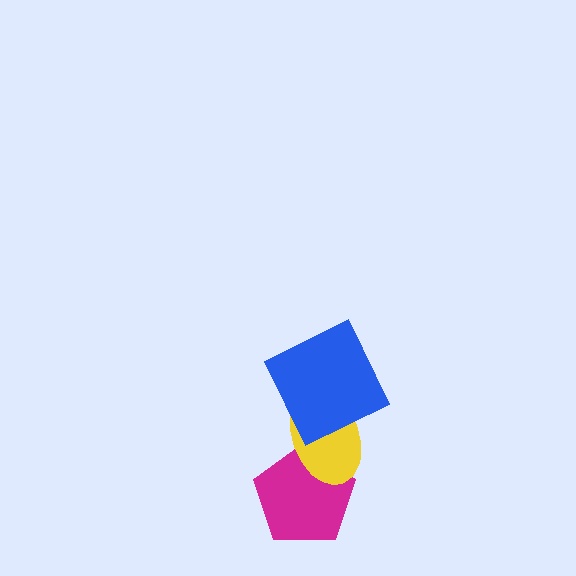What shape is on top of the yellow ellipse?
The blue square is on top of the yellow ellipse.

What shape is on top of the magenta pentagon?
The yellow ellipse is on top of the magenta pentagon.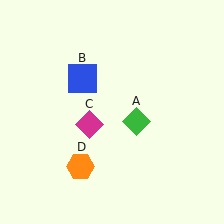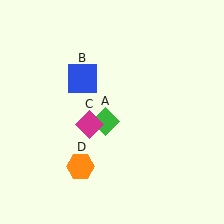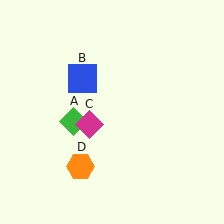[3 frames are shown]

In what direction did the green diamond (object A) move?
The green diamond (object A) moved left.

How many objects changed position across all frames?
1 object changed position: green diamond (object A).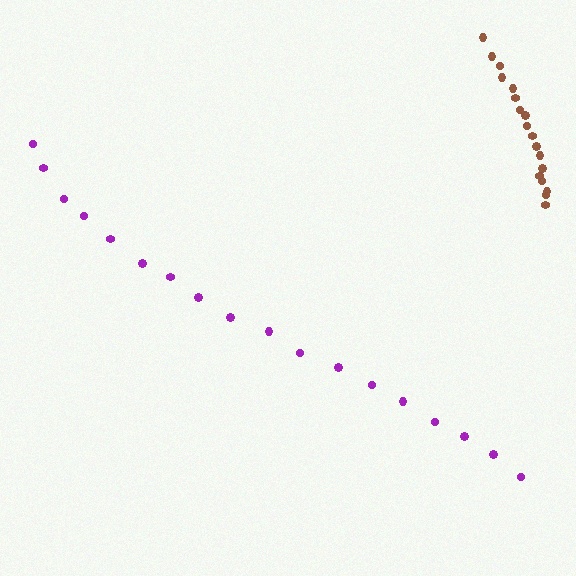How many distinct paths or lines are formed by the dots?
There are 2 distinct paths.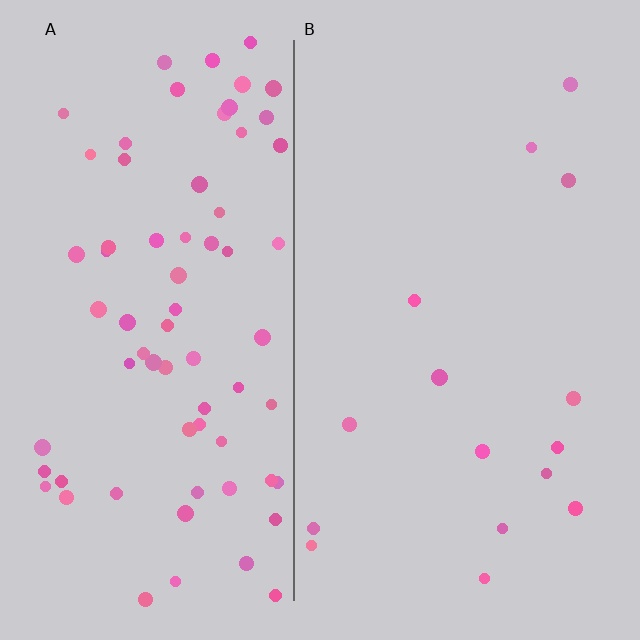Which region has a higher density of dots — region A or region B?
A (the left).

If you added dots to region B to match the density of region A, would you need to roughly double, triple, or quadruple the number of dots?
Approximately quadruple.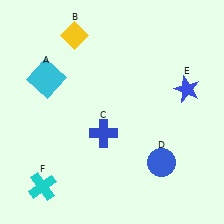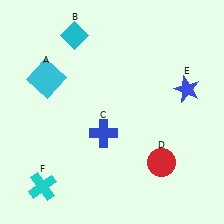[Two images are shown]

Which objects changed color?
B changed from yellow to cyan. D changed from blue to red.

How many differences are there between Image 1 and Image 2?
There are 2 differences between the two images.